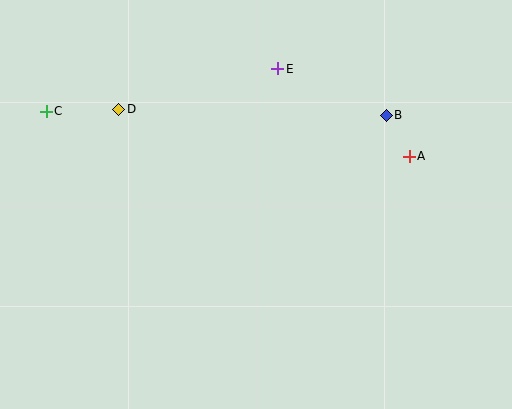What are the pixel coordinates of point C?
Point C is at (46, 111).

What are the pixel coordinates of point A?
Point A is at (409, 156).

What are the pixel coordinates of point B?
Point B is at (386, 115).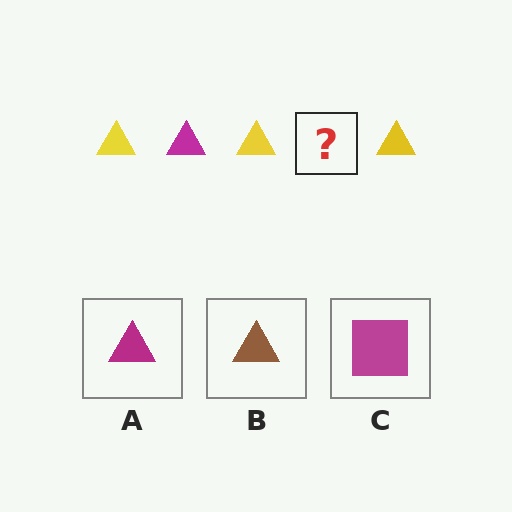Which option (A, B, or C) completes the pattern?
A.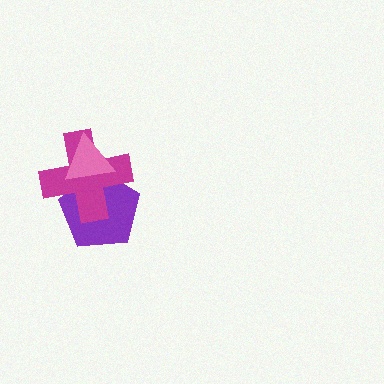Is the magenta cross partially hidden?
Yes, it is partially covered by another shape.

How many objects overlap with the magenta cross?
2 objects overlap with the magenta cross.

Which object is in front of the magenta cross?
The pink triangle is in front of the magenta cross.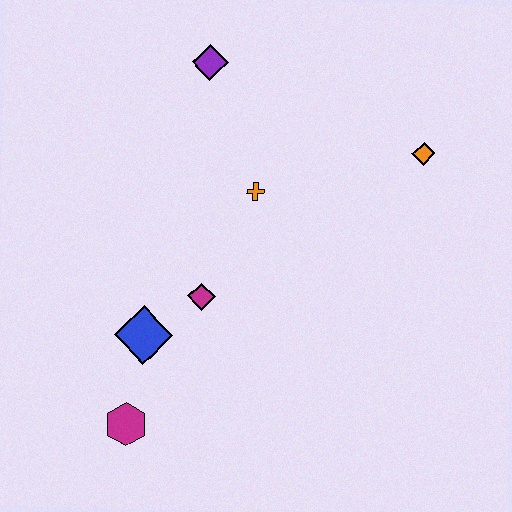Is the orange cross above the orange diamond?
No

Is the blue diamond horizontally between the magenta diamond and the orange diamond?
No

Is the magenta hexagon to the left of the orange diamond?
Yes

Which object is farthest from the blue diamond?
The orange diamond is farthest from the blue diamond.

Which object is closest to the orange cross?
The magenta diamond is closest to the orange cross.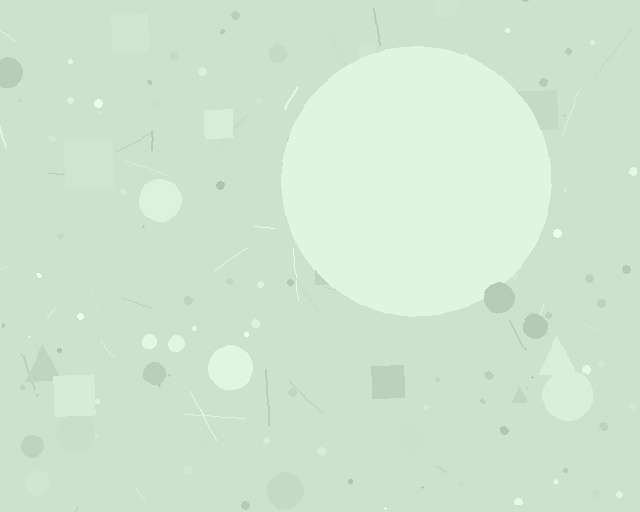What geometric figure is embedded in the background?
A circle is embedded in the background.